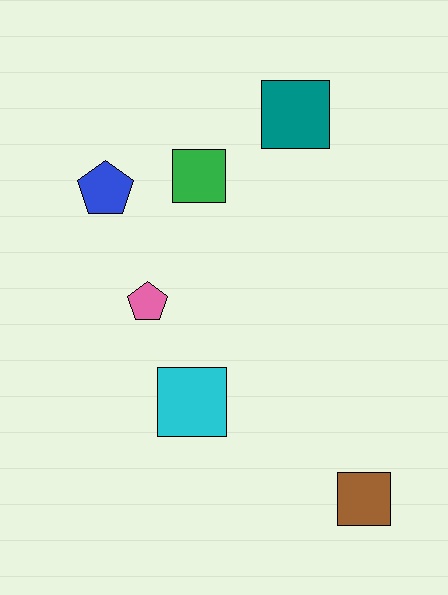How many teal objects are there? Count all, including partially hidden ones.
There is 1 teal object.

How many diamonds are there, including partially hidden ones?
There are no diamonds.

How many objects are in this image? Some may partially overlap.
There are 6 objects.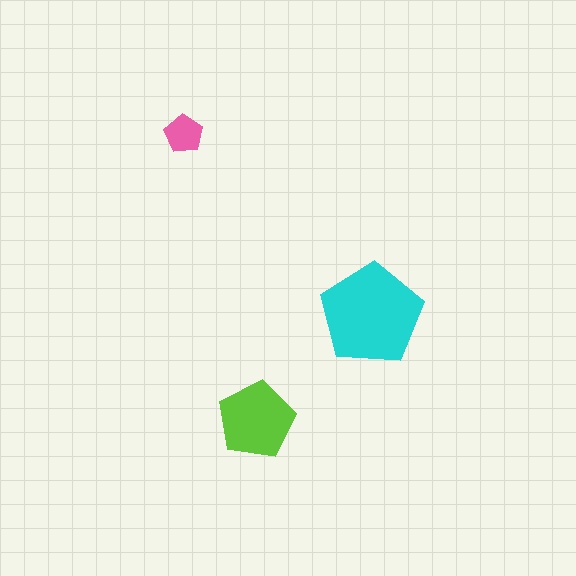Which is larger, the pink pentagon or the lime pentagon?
The lime one.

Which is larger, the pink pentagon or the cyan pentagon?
The cyan one.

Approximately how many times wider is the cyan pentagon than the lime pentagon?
About 1.5 times wider.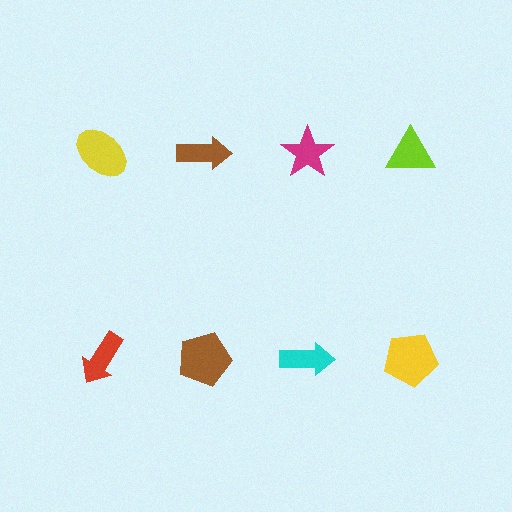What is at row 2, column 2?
A brown pentagon.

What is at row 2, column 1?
A red arrow.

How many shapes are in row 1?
4 shapes.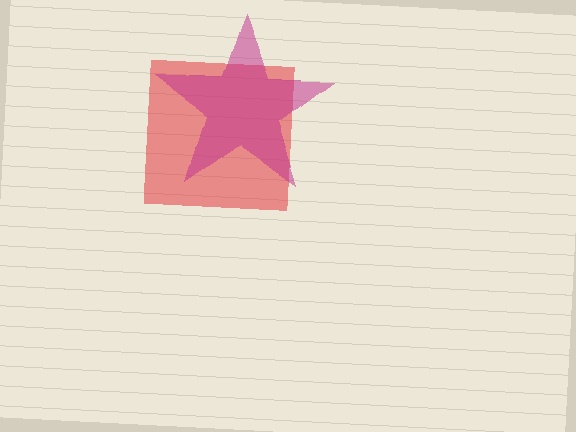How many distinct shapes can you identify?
There are 2 distinct shapes: a red square, a magenta star.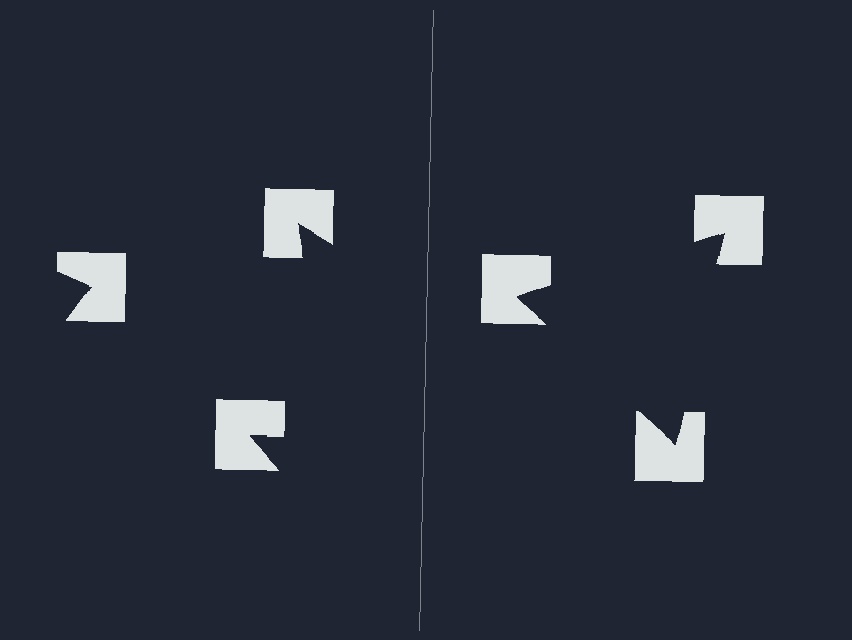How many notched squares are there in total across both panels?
6 — 3 on each side.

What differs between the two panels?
The notched squares are positioned identically on both sides; only the wedge orientations differ. On the right they align to a triangle; on the left they are misaligned.